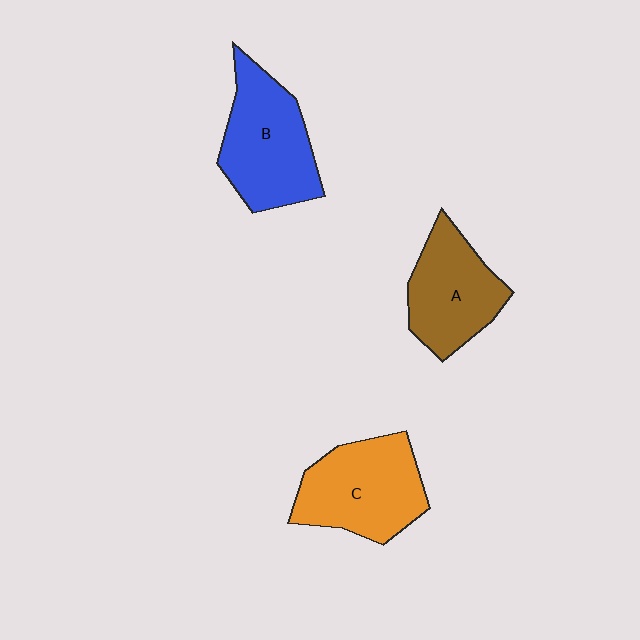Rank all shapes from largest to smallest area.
From largest to smallest: B (blue), C (orange), A (brown).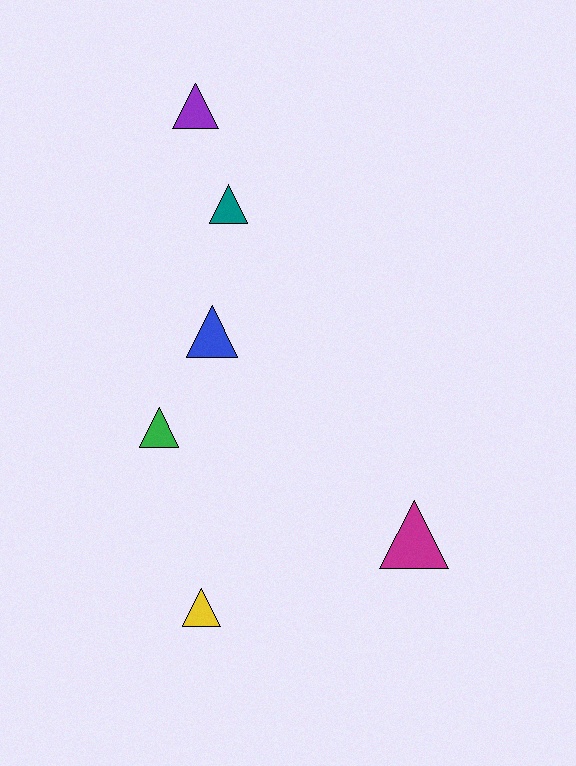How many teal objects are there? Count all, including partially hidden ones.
There is 1 teal object.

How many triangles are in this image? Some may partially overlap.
There are 6 triangles.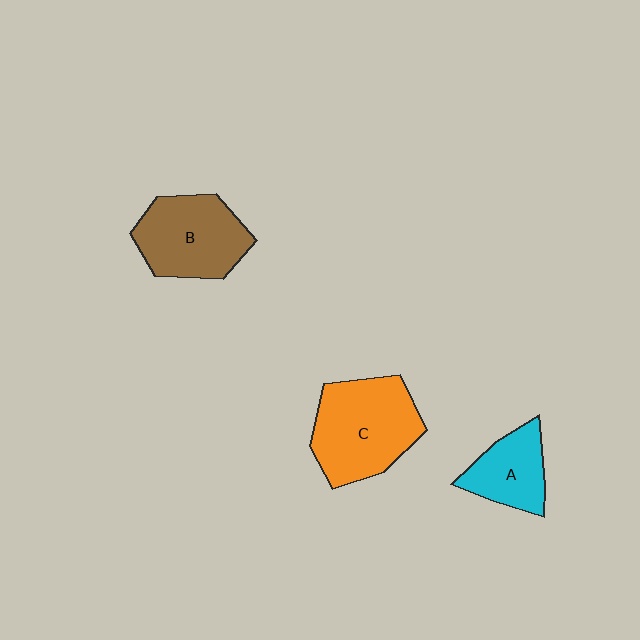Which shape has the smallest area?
Shape A (cyan).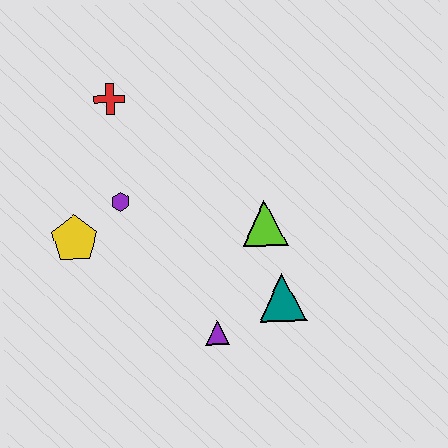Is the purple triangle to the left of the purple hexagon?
No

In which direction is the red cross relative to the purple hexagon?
The red cross is above the purple hexagon.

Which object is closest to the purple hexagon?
The yellow pentagon is closest to the purple hexagon.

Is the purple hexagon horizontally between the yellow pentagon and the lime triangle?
Yes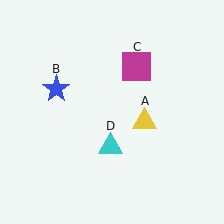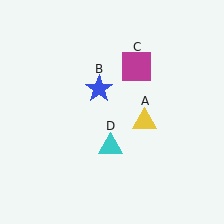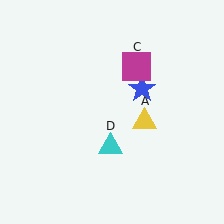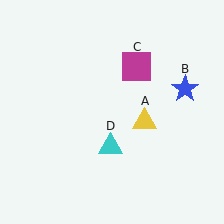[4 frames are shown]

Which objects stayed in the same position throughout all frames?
Yellow triangle (object A) and magenta square (object C) and cyan triangle (object D) remained stationary.